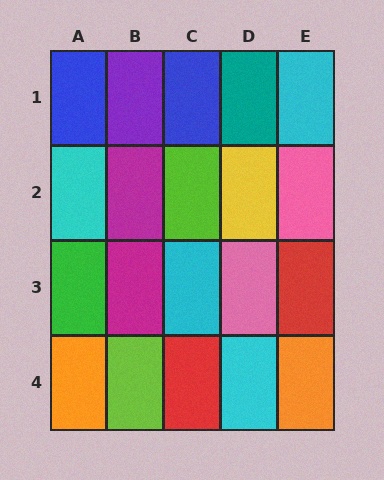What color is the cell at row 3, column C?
Cyan.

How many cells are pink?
2 cells are pink.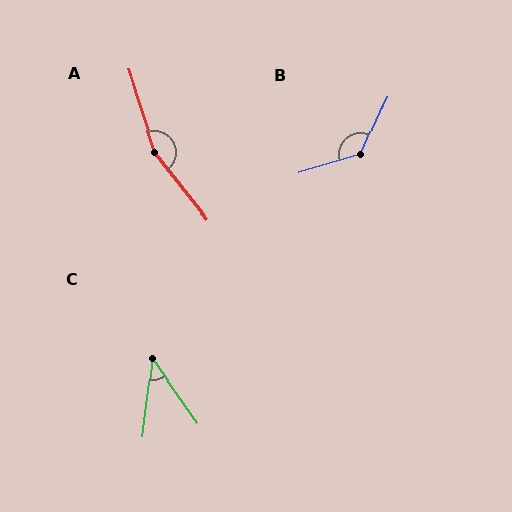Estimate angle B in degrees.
Approximately 132 degrees.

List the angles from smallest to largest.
C (42°), B (132°), A (159°).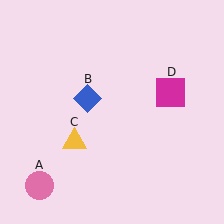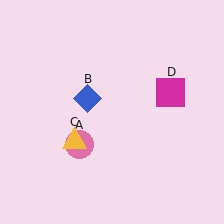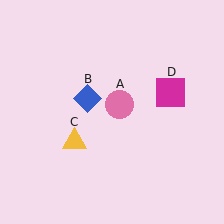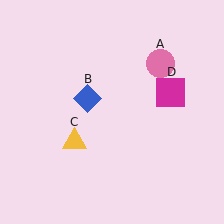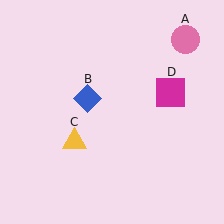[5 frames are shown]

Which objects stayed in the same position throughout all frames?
Blue diamond (object B) and yellow triangle (object C) and magenta square (object D) remained stationary.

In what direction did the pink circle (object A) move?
The pink circle (object A) moved up and to the right.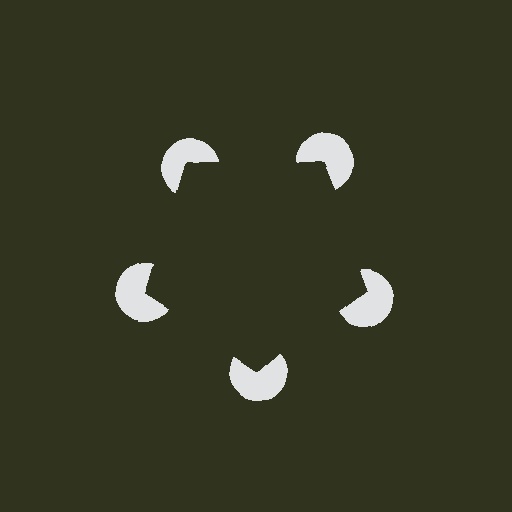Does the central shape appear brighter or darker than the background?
It typically appears slightly darker than the background, even though no actual brightness change is drawn.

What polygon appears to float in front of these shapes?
An illusory pentagon — its edges are inferred from the aligned wedge cuts in the pac-man discs, not physically drawn.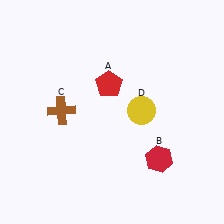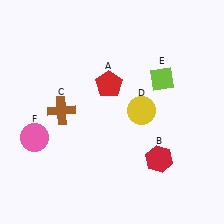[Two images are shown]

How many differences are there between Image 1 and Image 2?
There are 2 differences between the two images.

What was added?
A lime diamond (E), a pink circle (F) were added in Image 2.